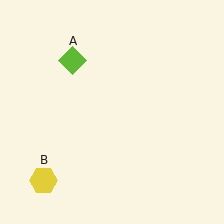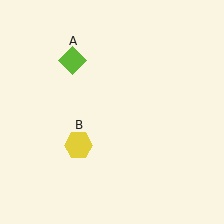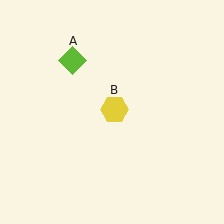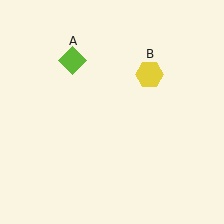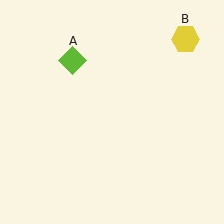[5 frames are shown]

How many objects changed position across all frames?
1 object changed position: yellow hexagon (object B).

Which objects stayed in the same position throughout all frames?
Lime diamond (object A) remained stationary.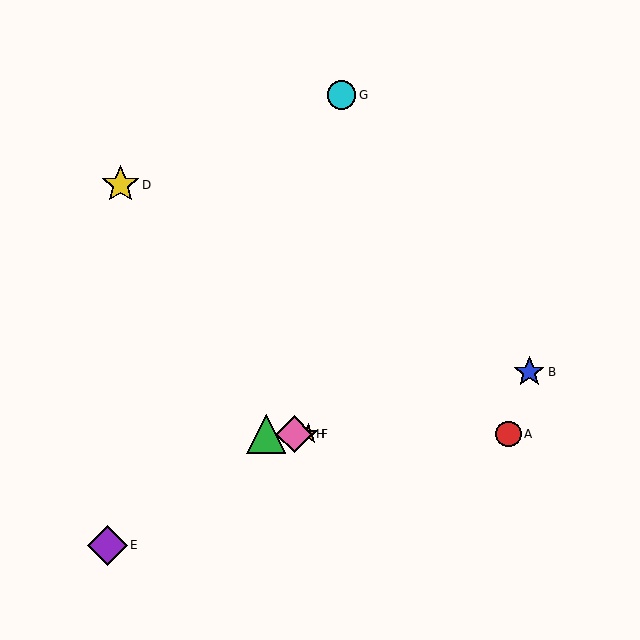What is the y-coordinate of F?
Object F is at y≈434.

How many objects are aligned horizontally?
4 objects (A, C, F, H) are aligned horizontally.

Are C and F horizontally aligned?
Yes, both are at y≈434.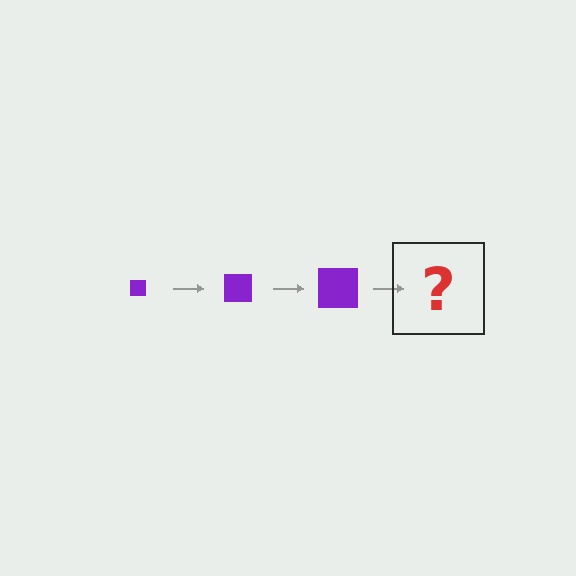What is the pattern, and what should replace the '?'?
The pattern is that the square gets progressively larger each step. The '?' should be a purple square, larger than the previous one.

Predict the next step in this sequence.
The next step is a purple square, larger than the previous one.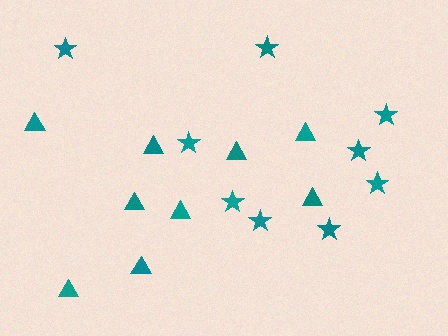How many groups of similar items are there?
There are 2 groups: one group of triangles (9) and one group of stars (9).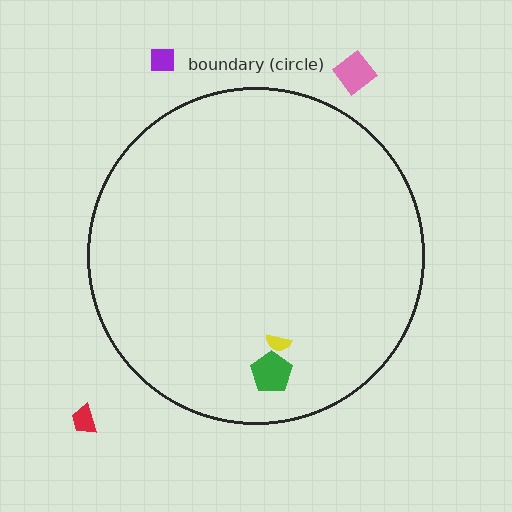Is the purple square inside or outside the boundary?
Outside.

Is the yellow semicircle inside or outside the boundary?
Inside.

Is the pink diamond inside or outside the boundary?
Outside.